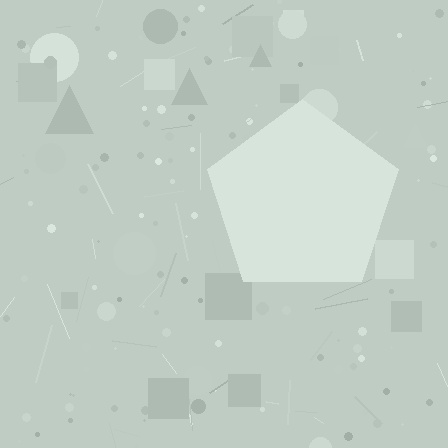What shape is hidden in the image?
A pentagon is hidden in the image.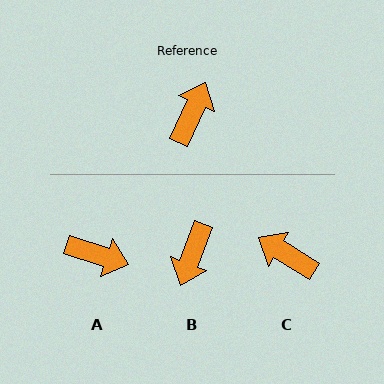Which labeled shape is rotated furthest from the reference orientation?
B, about 176 degrees away.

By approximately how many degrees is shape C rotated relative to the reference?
Approximately 83 degrees counter-clockwise.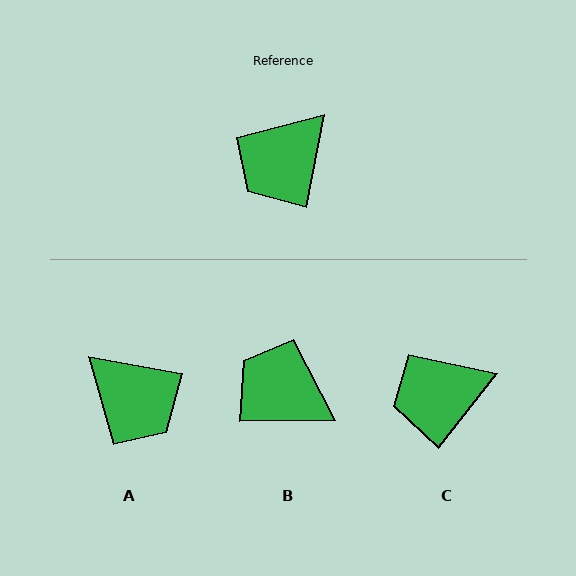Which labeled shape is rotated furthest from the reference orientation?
A, about 91 degrees away.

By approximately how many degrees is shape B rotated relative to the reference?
Approximately 78 degrees clockwise.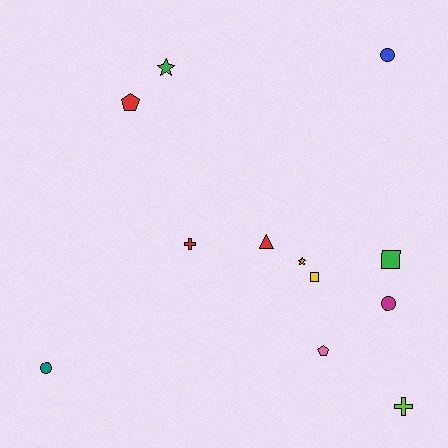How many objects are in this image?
There are 12 objects.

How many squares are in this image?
There are 2 squares.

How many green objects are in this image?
There are 2 green objects.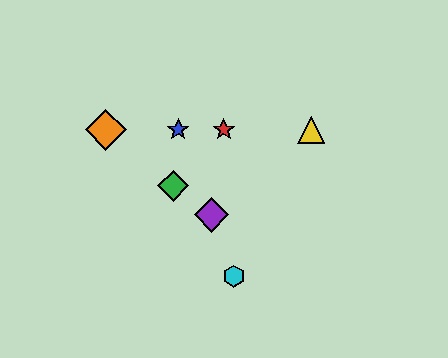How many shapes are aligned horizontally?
4 shapes (the red star, the blue star, the yellow triangle, the orange diamond) are aligned horizontally.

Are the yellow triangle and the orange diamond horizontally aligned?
Yes, both are at y≈130.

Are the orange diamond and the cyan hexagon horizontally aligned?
No, the orange diamond is at y≈130 and the cyan hexagon is at y≈276.